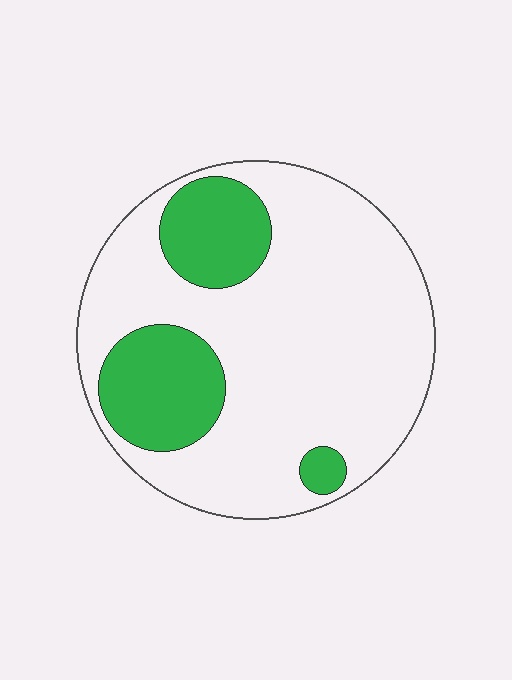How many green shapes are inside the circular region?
3.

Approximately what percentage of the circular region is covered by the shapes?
Approximately 25%.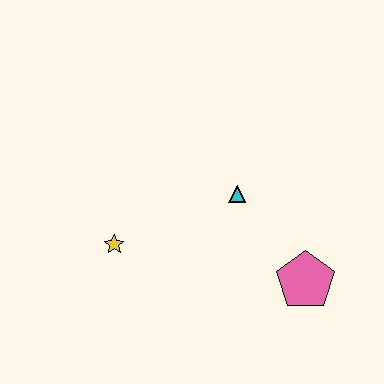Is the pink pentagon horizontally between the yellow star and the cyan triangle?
No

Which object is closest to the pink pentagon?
The cyan triangle is closest to the pink pentagon.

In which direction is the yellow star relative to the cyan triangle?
The yellow star is to the left of the cyan triangle.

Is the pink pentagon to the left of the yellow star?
No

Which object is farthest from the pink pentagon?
The yellow star is farthest from the pink pentagon.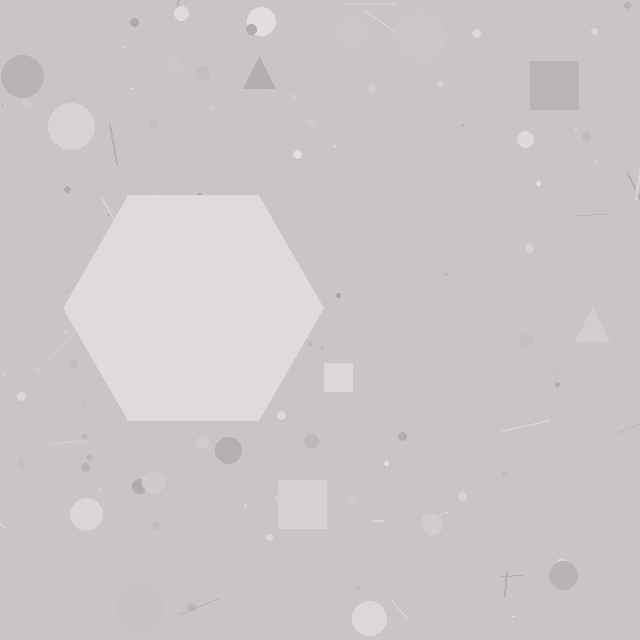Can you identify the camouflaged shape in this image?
The camouflaged shape is a hexagon.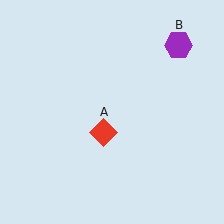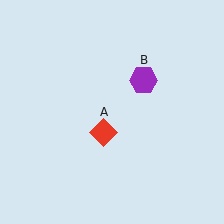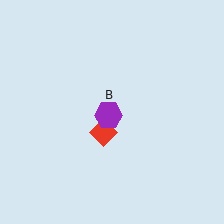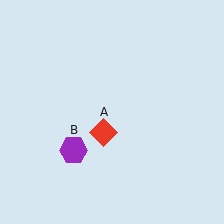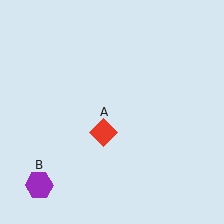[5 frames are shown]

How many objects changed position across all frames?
1 object changed position: purple hexagon (object B).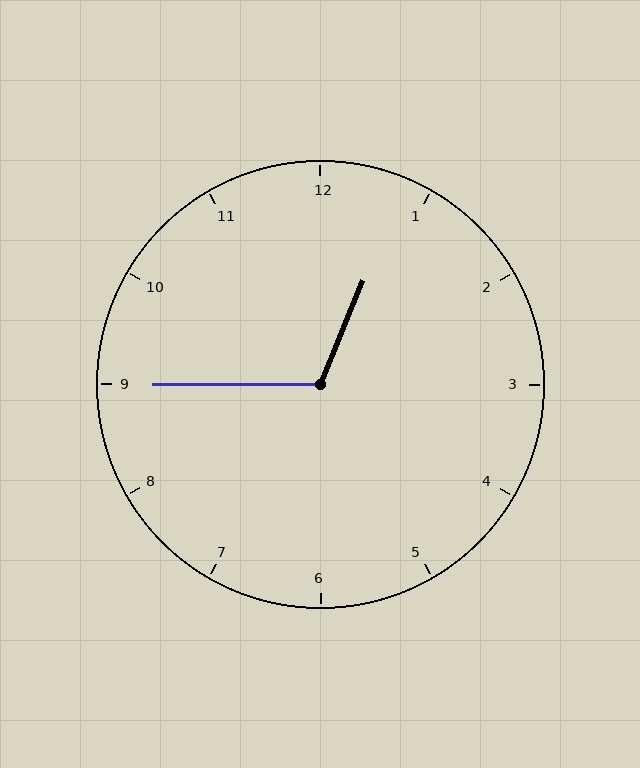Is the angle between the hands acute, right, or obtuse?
It is obtuse.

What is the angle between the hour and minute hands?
Approximately 112 degrees.